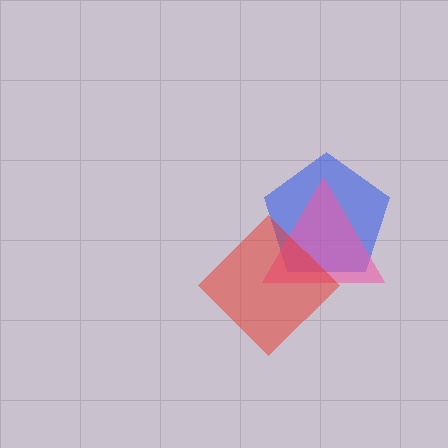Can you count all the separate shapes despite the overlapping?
Yes, there are 3 separate shapes.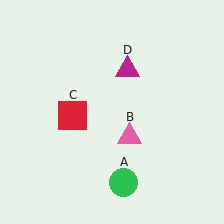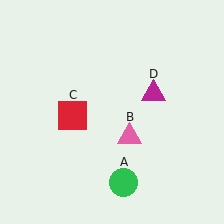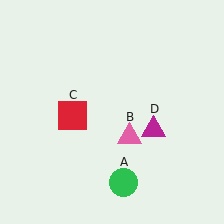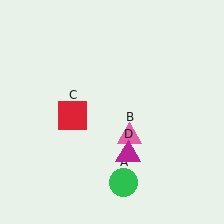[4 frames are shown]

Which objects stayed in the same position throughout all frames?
Green circle (object A) and pink triangle (object B) and red square (object C) remained stationary.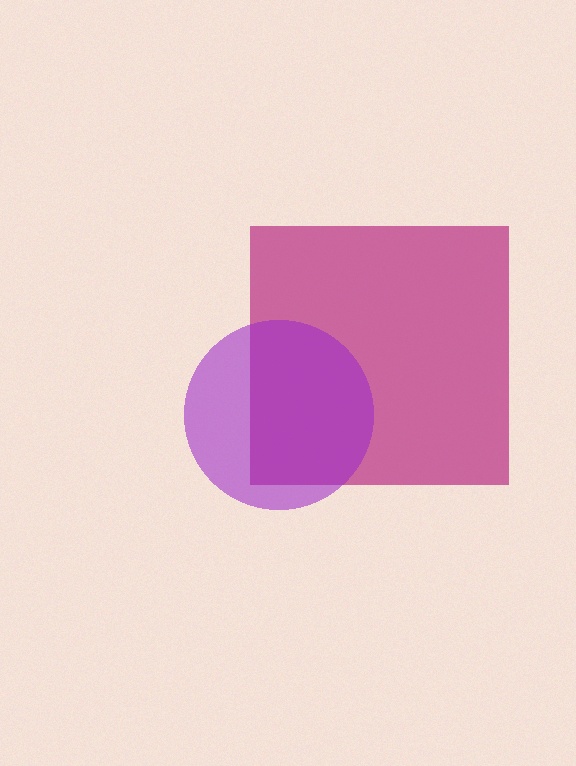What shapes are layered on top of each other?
The layered shapes are: a magenta square, a purple circle.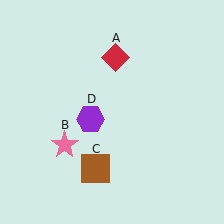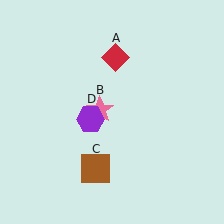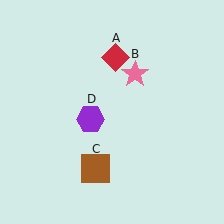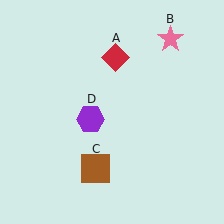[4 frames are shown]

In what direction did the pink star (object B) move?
The pink star (object B) moved up and to the right.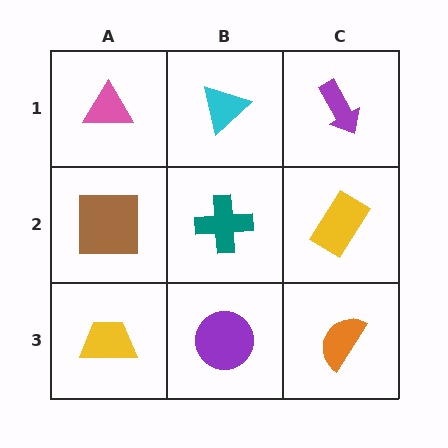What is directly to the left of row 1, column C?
A cyan triangle.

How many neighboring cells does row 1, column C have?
2.